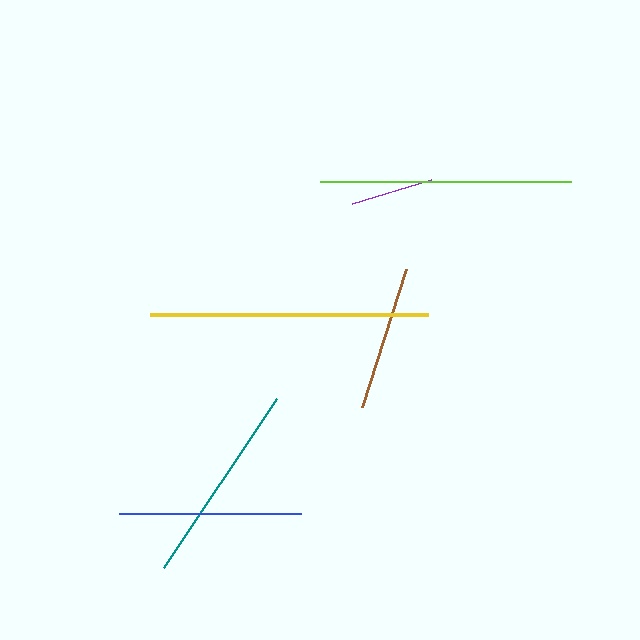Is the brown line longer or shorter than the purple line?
The brown line is longer than the purple line.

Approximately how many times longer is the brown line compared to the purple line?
The brown line is approximately 1.7 times the length of the purple line.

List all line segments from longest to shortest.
From longest to shortest: yellow, lime, teal, blue, brown, purple.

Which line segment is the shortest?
The purple line is the shortest at approximately 83 pixels.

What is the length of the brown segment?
The brown segment is approximately 145 pixels long.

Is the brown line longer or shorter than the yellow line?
The yellow line is longer than the brown line.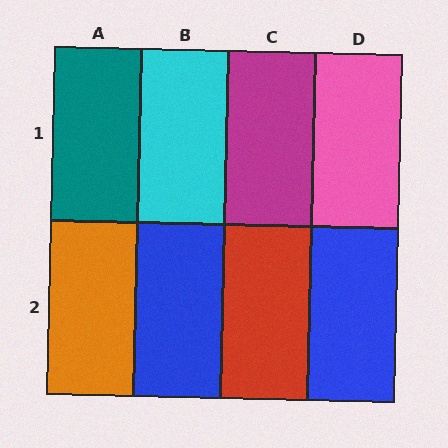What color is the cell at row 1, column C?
Magenta.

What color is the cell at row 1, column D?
Pink.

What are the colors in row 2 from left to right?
Orange, blue, red, blue.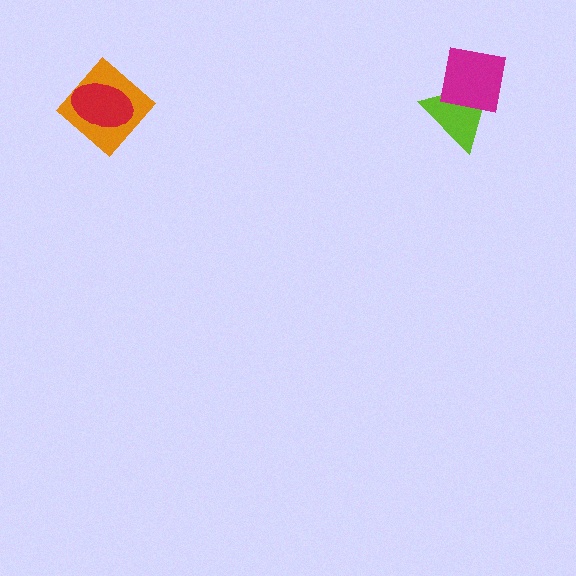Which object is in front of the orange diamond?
The red ellipse is in front of the orange diamond.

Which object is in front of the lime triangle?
The magenta square is in front of the lime triangle.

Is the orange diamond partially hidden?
Yes, it is partially covered by another shape.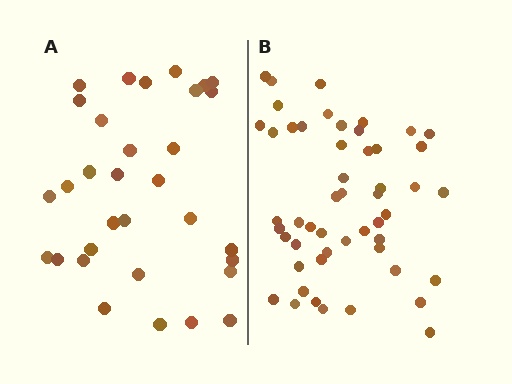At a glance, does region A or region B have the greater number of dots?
Region B (the right region) has more dots.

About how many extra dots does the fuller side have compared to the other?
Region B has approximately 20 more dots than region A.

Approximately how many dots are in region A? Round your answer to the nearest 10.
About 30 dots. (The exact count is 32, which rounds to 30.)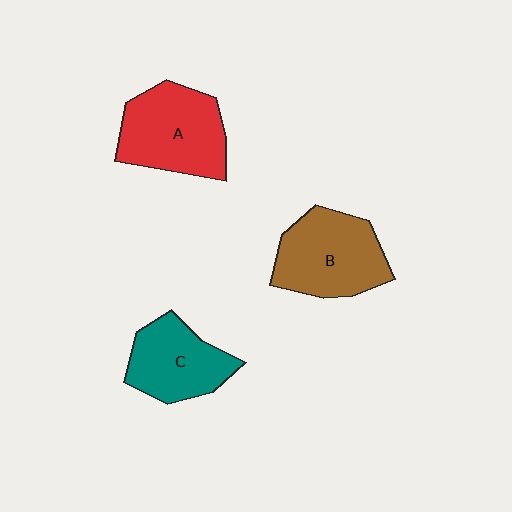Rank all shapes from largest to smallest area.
From largest to smallest: A (red), B (brown), C (teal).